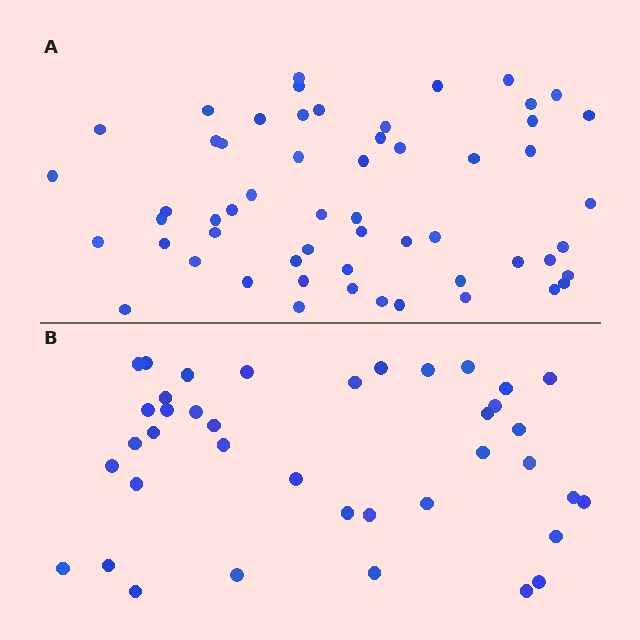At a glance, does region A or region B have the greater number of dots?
Region A (the top region) has more dots.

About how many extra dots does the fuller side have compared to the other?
Region A has approximately 15 more dots than region B.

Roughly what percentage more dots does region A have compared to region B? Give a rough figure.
About 45% more.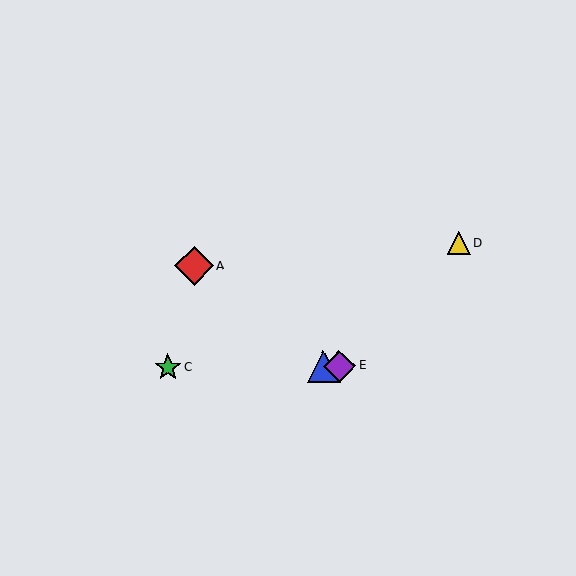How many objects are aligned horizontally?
3 objects (B, C, E) are aligned horizontally.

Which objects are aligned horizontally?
Objects B, C, E are aligned horizontally.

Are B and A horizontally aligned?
No, B is at y≈366 and A is at y≈266.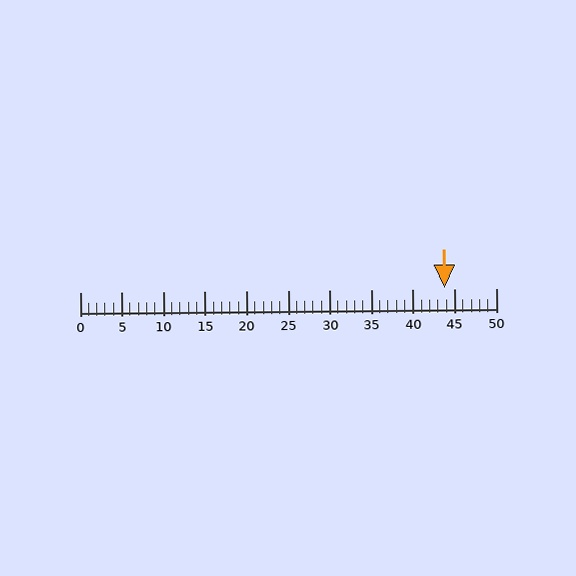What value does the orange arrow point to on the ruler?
The orange arrow points to approximately 44.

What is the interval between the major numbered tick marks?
The major tick marks are spaced 5 units apart.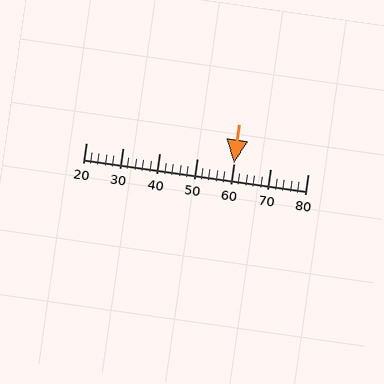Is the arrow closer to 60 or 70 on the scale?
The arrow is closer to 60.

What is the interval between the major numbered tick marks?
The major tick marks are spaced 10 units apart.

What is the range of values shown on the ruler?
The ruler shows values from 20 to 80.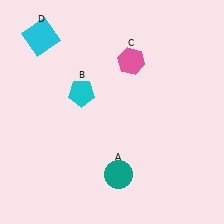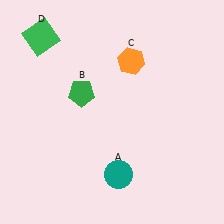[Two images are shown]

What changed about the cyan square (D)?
In Image 1, D is cyan. In Image 2, it changed to green.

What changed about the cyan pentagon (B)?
In Image 1, B is cyan. In Image 2, it changed to green.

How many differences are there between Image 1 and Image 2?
There are 3 differences between the two images.